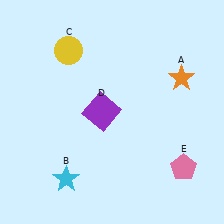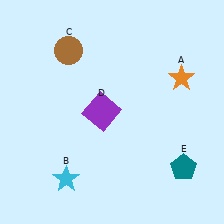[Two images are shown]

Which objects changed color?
C changed from yellow to brown. E changed from pink to teal.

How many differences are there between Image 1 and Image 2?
There are 2 differences between the two images.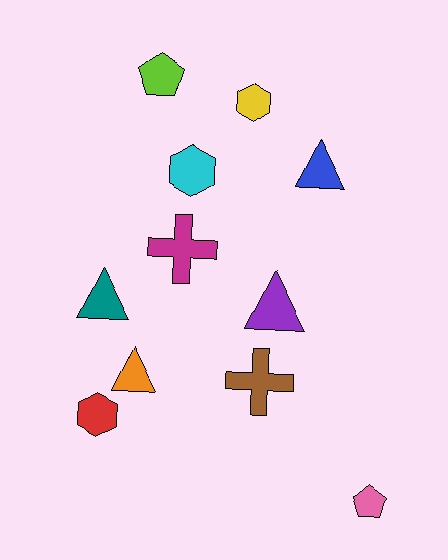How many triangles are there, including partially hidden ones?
There are 4 triangles.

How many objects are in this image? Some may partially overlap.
There are 11 objects.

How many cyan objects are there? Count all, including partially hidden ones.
There is 1 cyan object.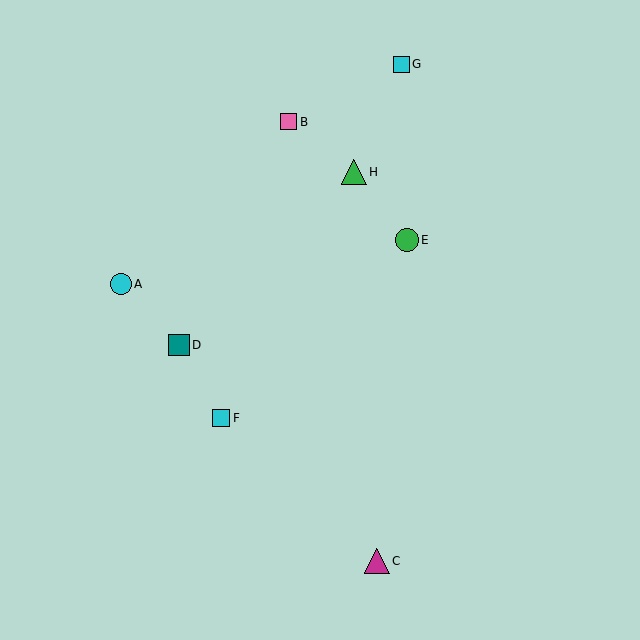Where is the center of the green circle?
The center of the green circle is at (407, 240).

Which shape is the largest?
The magenta triangle (labeled C) is the largest.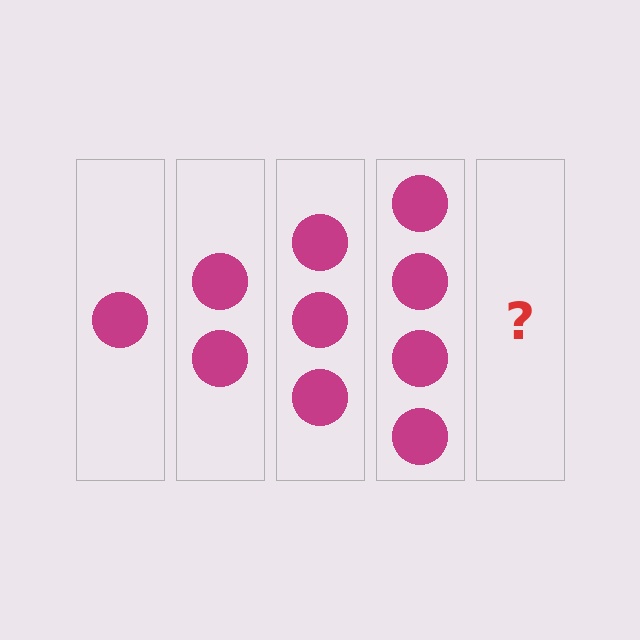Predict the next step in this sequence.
The next step is 5 circles.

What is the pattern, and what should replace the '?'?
The pattern is that each step adds one more circle. The '?' should be 5 circles.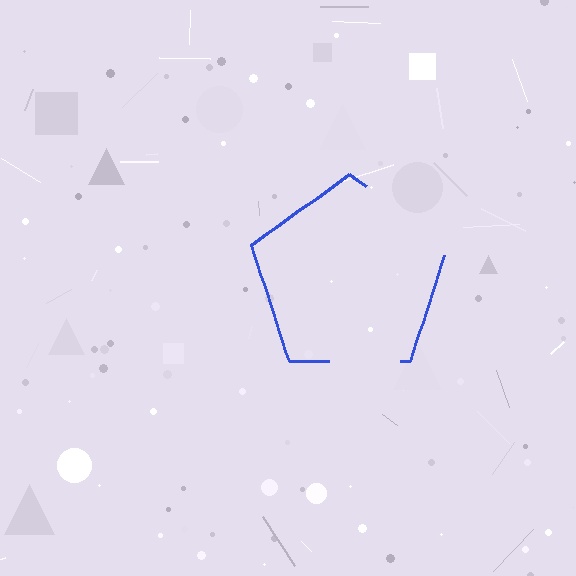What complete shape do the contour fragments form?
The contour fragments form a pentagon.